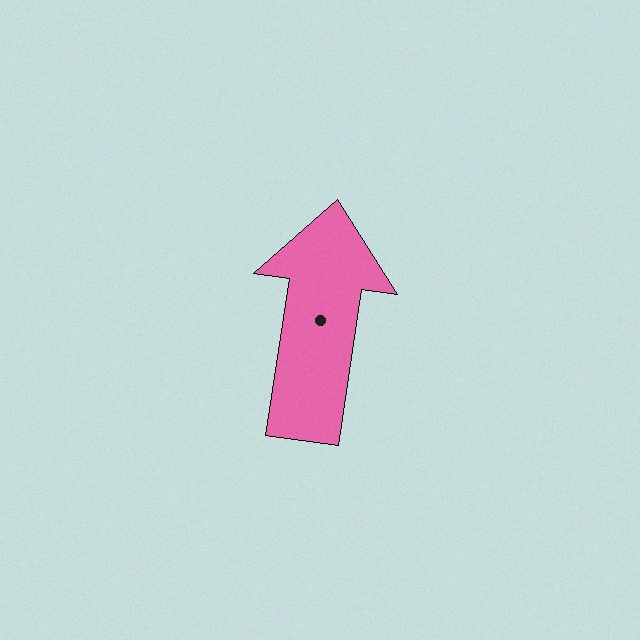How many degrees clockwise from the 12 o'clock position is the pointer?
Approximately 8 degrees.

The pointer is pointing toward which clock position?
Roughly 12 o'clock.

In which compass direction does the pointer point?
North.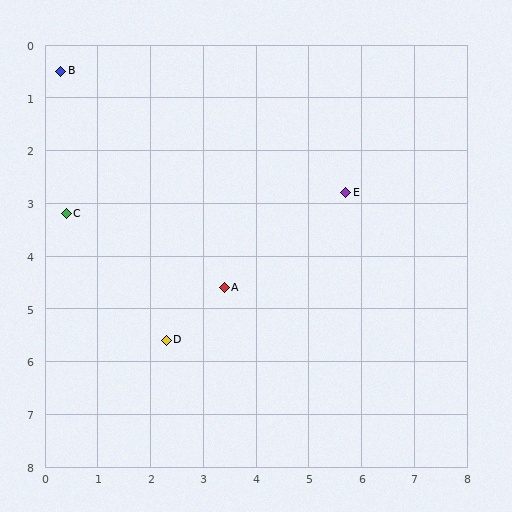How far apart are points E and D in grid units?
Points E and D are about 4.4 grid units apart.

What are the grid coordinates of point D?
Point D is at approximately (2.3, 5.6).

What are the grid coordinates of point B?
Point B is at approximately (0.3, 0.5).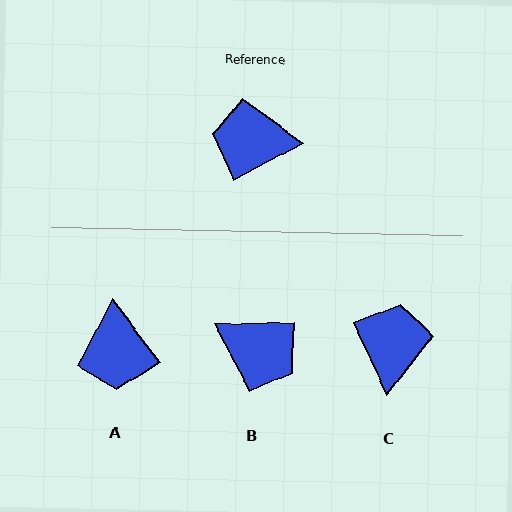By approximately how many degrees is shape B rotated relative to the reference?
Approximately 154 degrees counter-clockwise.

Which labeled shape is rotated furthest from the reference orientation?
B, about 154 degrees away.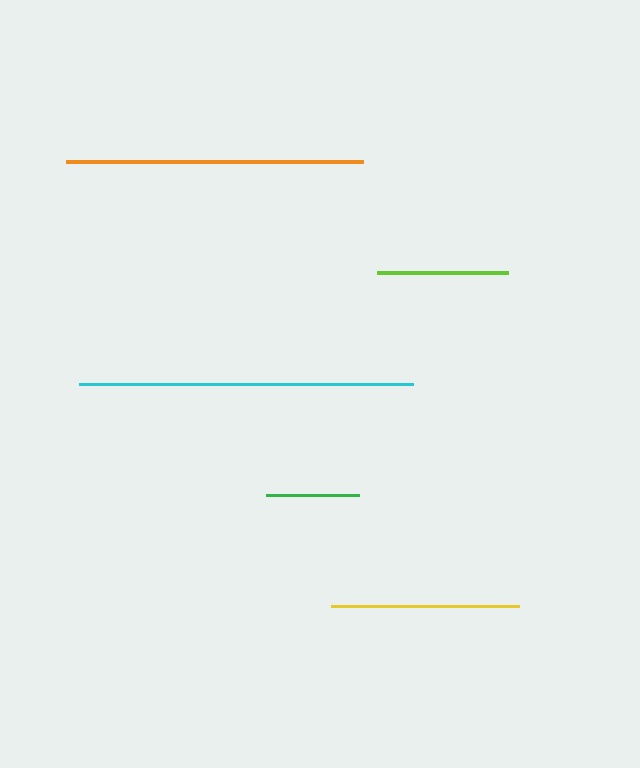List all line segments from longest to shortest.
From longest to shortest: cyan, orange, yellow, lime, green.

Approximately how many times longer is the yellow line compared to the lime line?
The yellow line is approximately 1.4 times the length of the lime line.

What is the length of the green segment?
The green segment is approximately 93 pixels long.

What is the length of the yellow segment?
The yellow segment is approximately 189 pixels long.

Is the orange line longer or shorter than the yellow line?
The orange line is longer than the yellow line.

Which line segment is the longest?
The cyan line is the longest at approximately 334 pixels.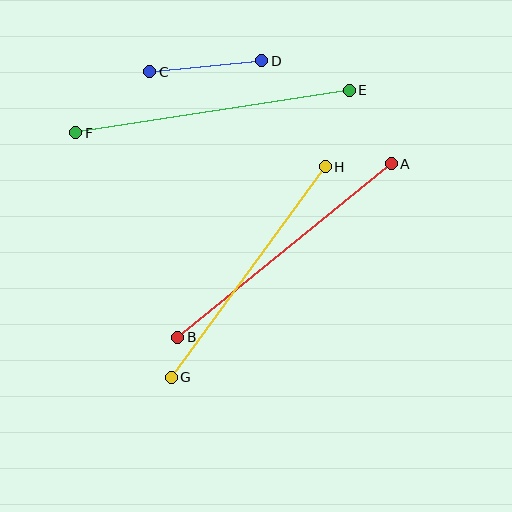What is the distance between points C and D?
The distance is approximately 112 pixels.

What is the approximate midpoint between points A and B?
The midpoint is at approximately (285, 250) pixels.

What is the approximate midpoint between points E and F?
The midpoint is at approximately (213, 111) pixels.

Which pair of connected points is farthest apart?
Points E and F are farthest apart.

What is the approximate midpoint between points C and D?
The midpoint is at approximately (206, 66) pixels.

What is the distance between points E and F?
The distance is approximately 277 pixels.